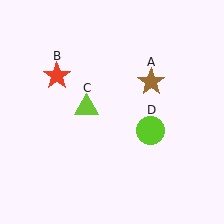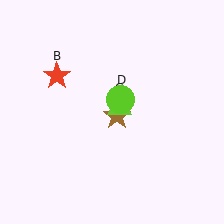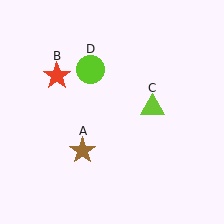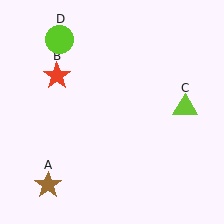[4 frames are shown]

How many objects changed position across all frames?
3 objects changed position: brown star (object A), lime triangle (object C), lime circle (object D).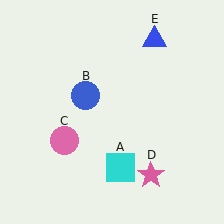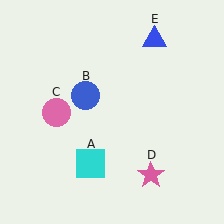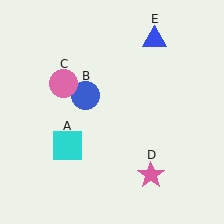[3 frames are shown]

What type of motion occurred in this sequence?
The cyan square (object A), pink circle (object C) rotated clockwise around the center of the scene.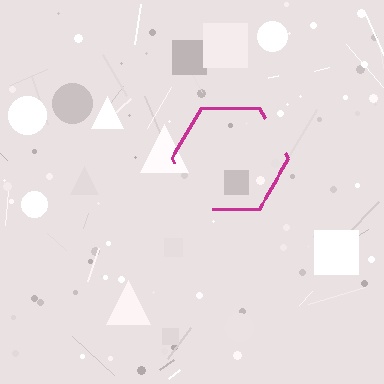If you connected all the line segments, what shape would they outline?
They would outline a hexagon.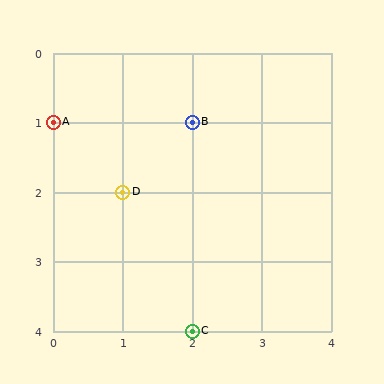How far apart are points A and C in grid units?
Points A and C are 2 columns and 3 rows apart (about 3.6 grid units diagonally).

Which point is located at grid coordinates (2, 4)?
Point C is at (2, 4).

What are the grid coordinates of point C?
Point C is at grid coordinates (2, 4).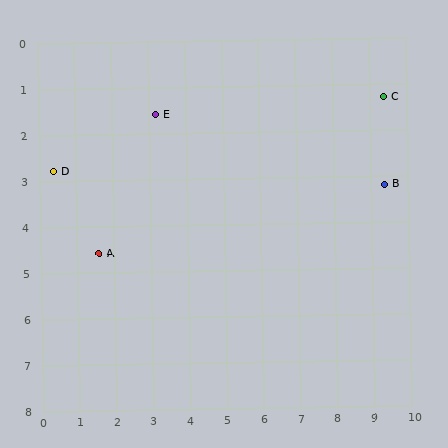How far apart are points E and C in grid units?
Points E and C are about 6.2 grid units apart.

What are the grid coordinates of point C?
Point C is at approximately (9.4, 1.3).